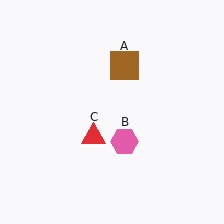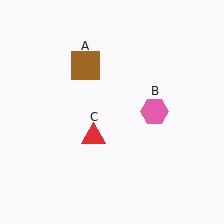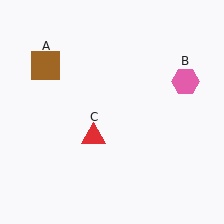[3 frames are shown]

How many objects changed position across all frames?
2 objects changed position: brown square (object A), pink hexagon (object B).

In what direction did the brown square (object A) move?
The brown square (object A) moved left.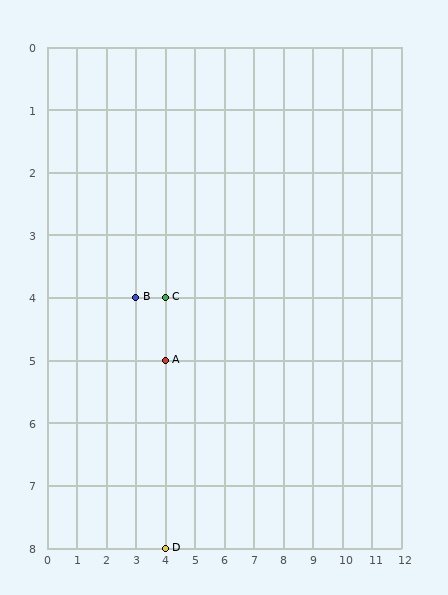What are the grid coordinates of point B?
Point B is at grid coordinates (3, 4).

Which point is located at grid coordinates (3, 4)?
Point B is at (3, 4).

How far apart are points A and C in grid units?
Points A and C are 1 row apart.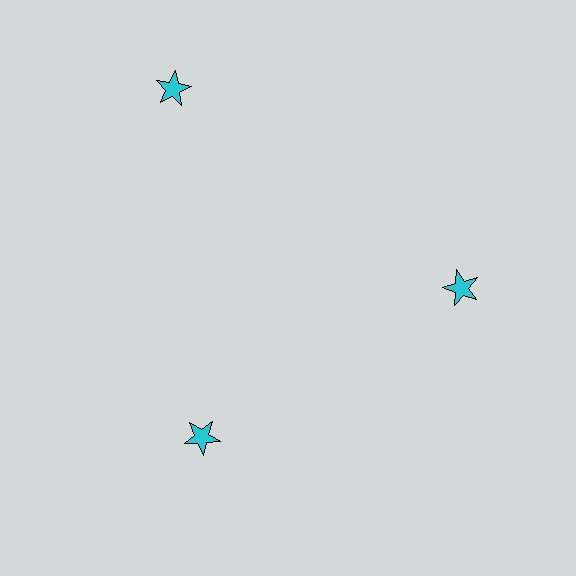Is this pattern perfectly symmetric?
No. The 3 cyan stars are arranged in a ring, but one element near the 11 o'clock position is pushed outward from the center, breaking the 3-fold rotational symmetry.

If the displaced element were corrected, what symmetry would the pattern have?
It would have 3-fold rotational symmetry — the pattern would map onto itself every 120 degrees.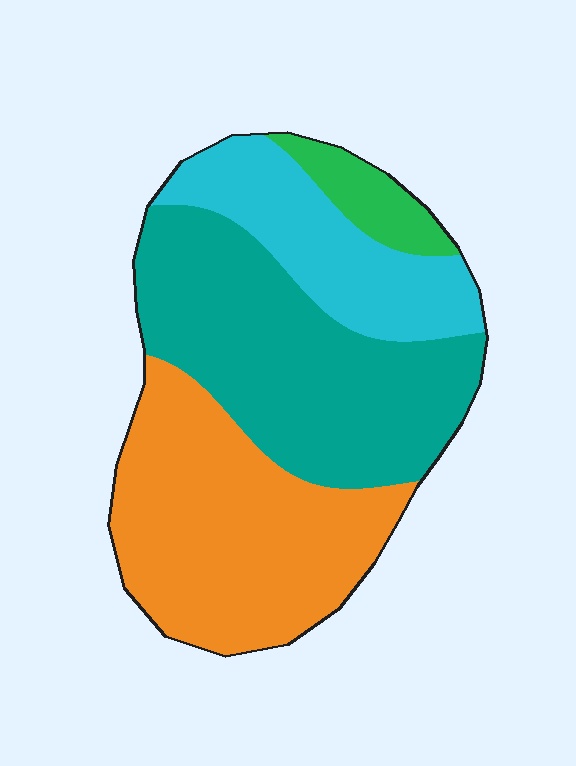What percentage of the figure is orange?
Orange takes up about three eighths (3/8) of the figure.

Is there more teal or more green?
Teal.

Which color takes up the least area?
Green, at roughly 5%.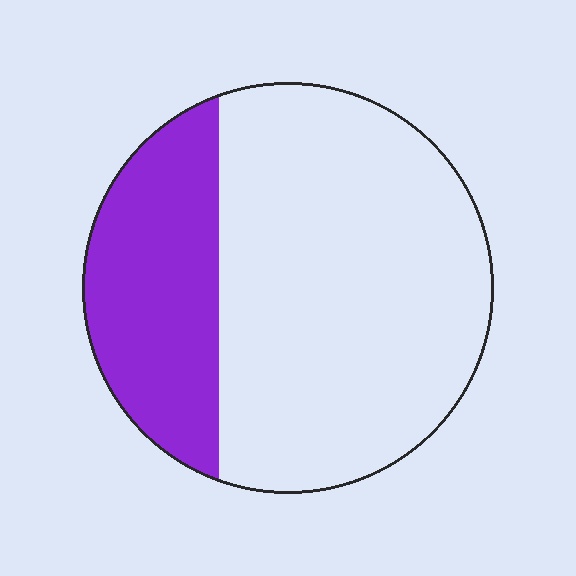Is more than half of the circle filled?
No.